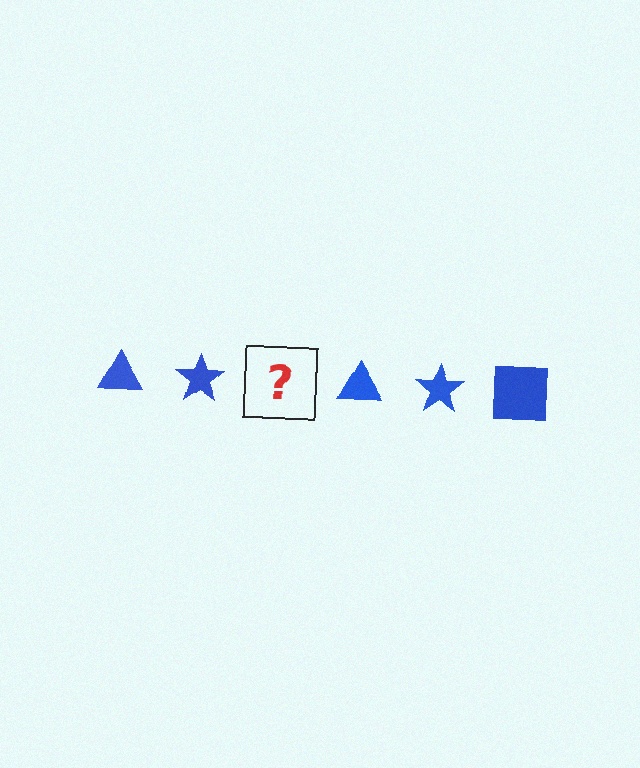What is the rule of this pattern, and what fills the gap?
The rule is that the pattern cycles through triangle, star, square shapes in blue. The gap should be filled with a blue square.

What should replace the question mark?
The question mark should be replaced with a blue square.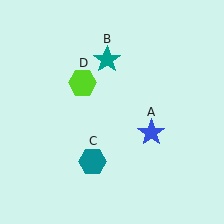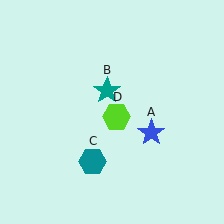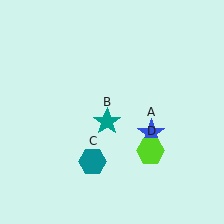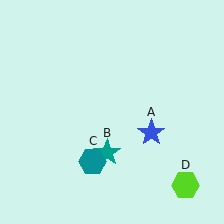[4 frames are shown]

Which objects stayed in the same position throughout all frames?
Blue star (object A) and teal hexagon (object C) remained stationary.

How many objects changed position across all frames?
2 objects changed position: teal star (object B), lime hexagon (object D).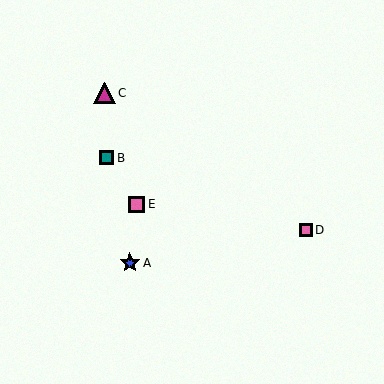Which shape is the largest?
The magenta triangle (labeled C) is the largest.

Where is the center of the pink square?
The center of the pink square is at (137, 204).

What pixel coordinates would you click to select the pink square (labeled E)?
Click at (137, 204) to select the pink square E.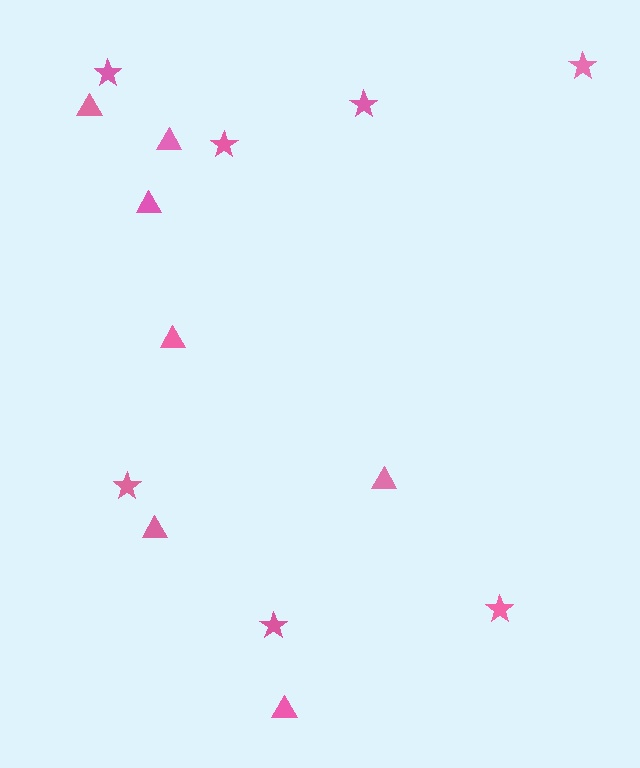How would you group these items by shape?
There are 2 groups: one group of stars (7) and one group of triangles (7).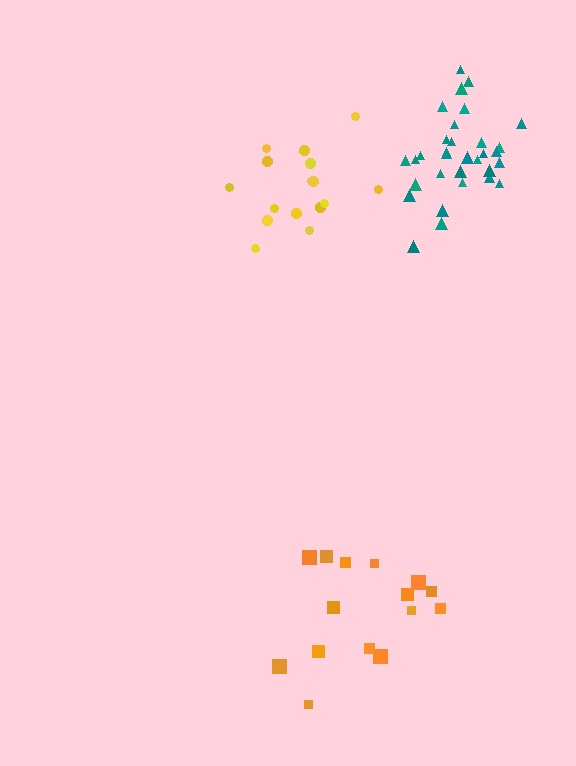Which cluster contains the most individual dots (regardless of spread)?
Teal (32).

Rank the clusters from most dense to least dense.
teal, orange, yellow.